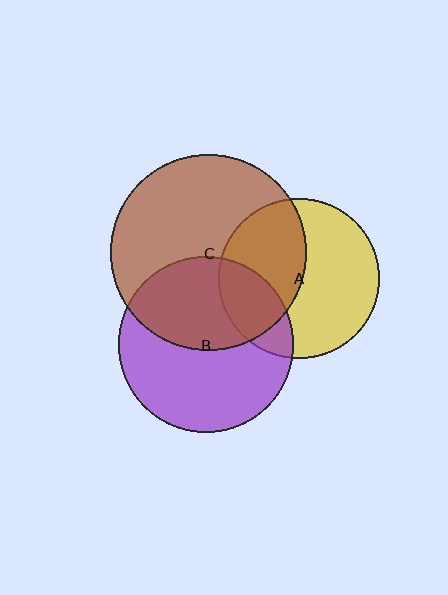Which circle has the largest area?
Circle C (brown).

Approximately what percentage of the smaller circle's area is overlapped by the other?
Approximately 45%.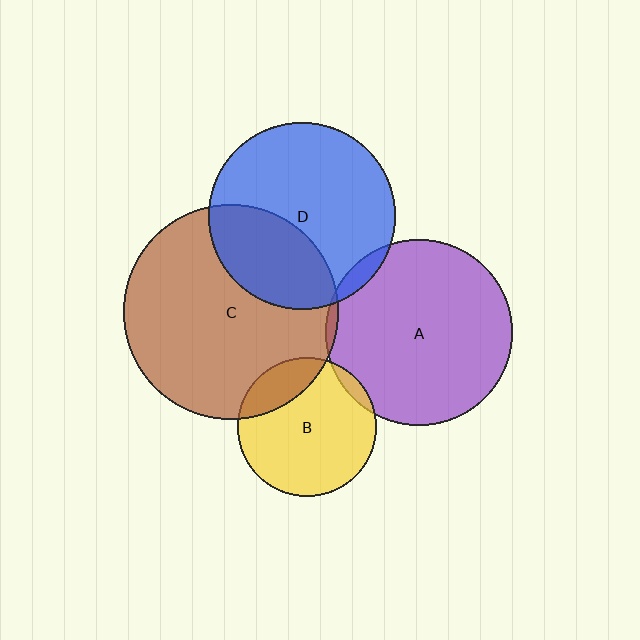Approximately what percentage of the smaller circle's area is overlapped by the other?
Approximately 35%.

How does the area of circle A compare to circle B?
Approximately 1.8 times.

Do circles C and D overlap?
Yes.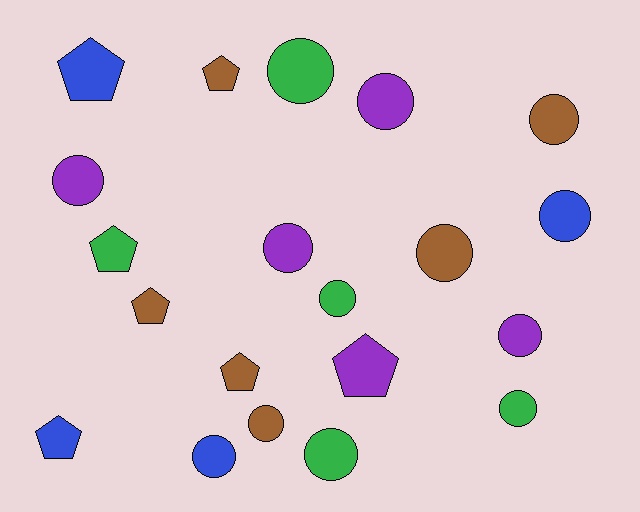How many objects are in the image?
There are 20 objects.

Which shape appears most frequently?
Circle, with 13 objects.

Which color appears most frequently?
Brown, with 6 objects.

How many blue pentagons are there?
There are 2 blue pentagons.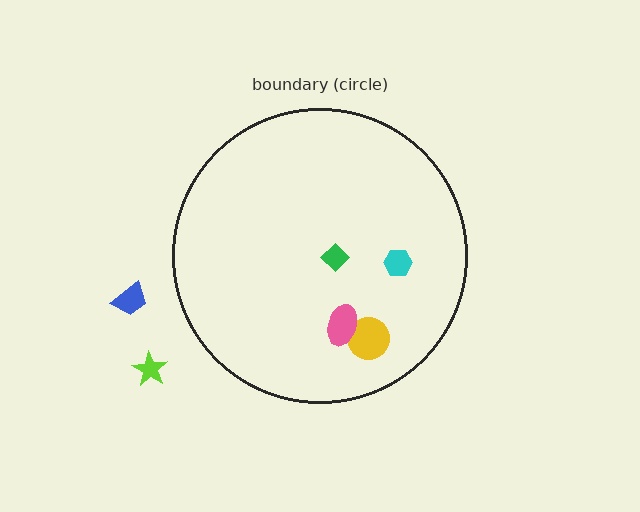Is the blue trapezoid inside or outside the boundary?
Outside.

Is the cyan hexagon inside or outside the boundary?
Inside.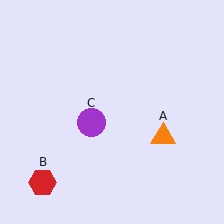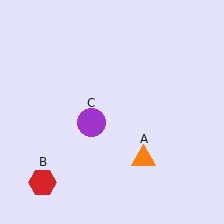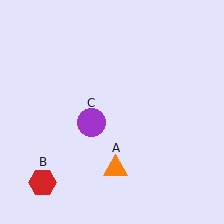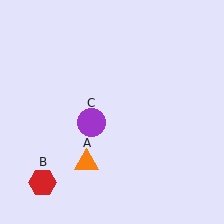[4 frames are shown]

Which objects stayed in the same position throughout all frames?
Red hexagon (object B) and purple circle (object C) remained stationary.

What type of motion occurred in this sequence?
The orange triangle (object A) rotated clockwise around the center of the scene.